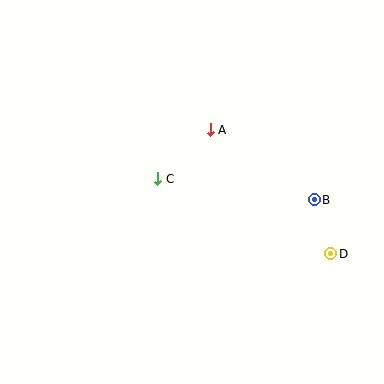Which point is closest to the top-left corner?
Point C is closest to the top-left corner.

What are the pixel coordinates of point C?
Point C is at (158, 179).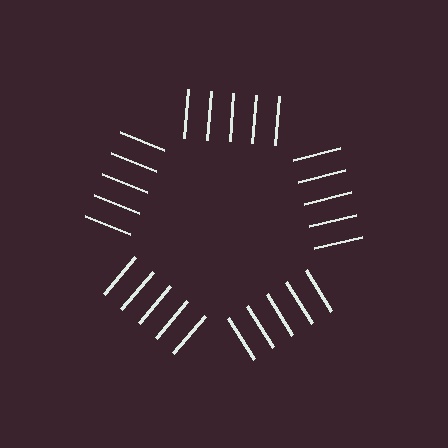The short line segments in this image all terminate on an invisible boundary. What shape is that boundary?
An illusory pentagon — the line segments terminate on its edges but no continuous stroke is drawn.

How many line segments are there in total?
25 — 5 along each of the 5 edges.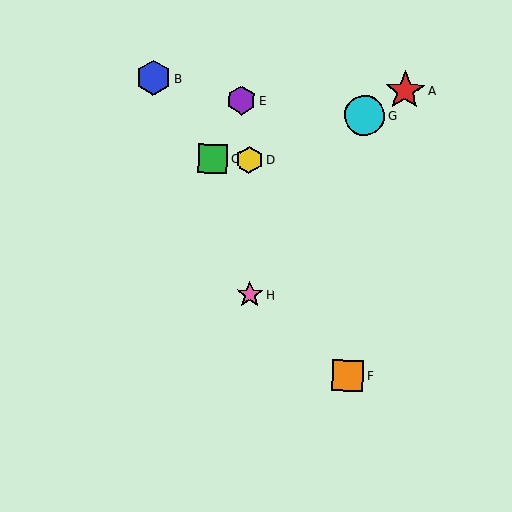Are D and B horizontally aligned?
No, D is at y≈160 and B is at y≈78.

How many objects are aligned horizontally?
2 objects (C, D) are aligned horizontally.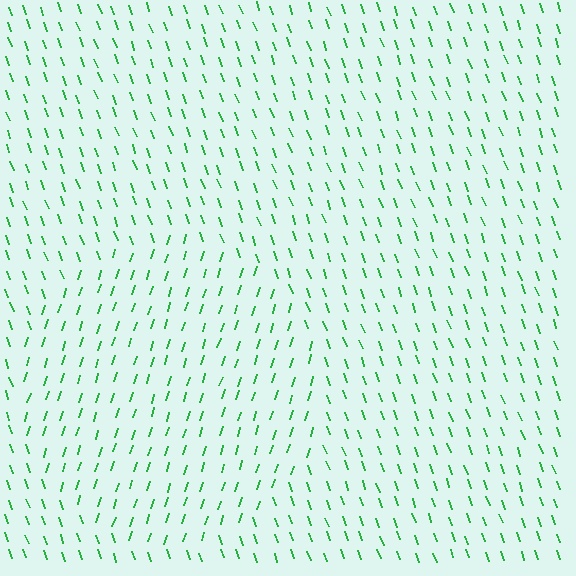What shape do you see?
I see a circle.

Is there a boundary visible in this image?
Yes, there is a texture boundary formed by a change in line orientation.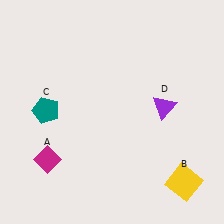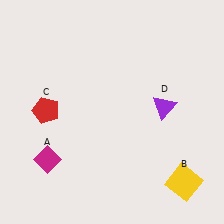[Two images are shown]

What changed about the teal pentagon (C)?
In Image 1, C is teal. In Image 2, it changed to red.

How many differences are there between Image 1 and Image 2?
There is 1 difference between the two images.